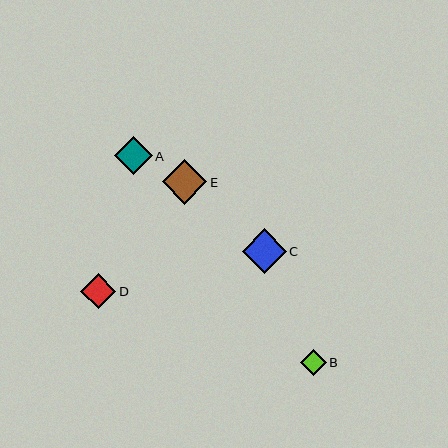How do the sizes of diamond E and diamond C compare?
Diamond E and diamond C are approximately the same size.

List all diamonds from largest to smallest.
From largest to smallest: E, C, A, D, B.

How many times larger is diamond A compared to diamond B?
Diamond A is approximately 1.5 times the size of diamond B.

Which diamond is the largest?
Diamond E is the largest with a size of approximately 45 pixels.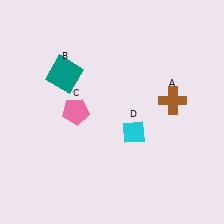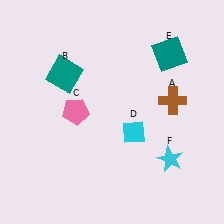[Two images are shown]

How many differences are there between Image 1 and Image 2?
There are 2 differences between the two images.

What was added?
A teal square (E), a cyan star (F) were added in Image 2.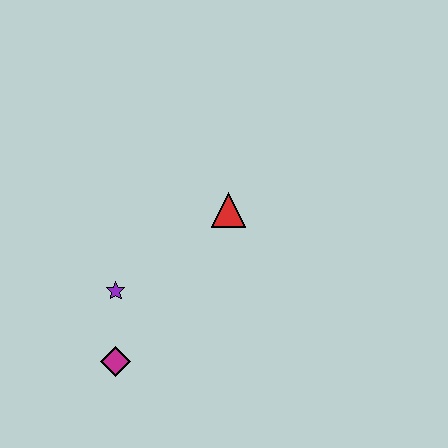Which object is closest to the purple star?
The magenta diamond is closest to the purple star.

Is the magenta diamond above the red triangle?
No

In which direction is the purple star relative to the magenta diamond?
The purple star is above the magenta diamond.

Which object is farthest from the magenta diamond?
The red triangle is farthest from the magenta diamond.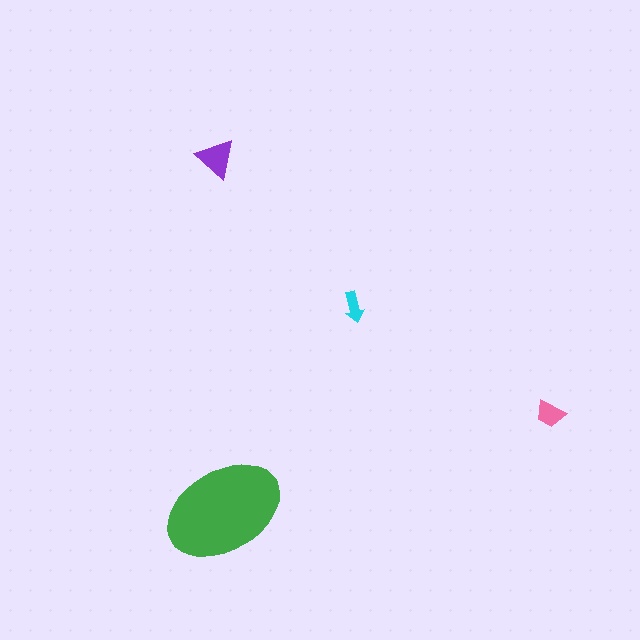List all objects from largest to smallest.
The green ellipse, the purple triangle, the pink trapezoid, the cyan arrow.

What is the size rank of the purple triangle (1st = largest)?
2nd.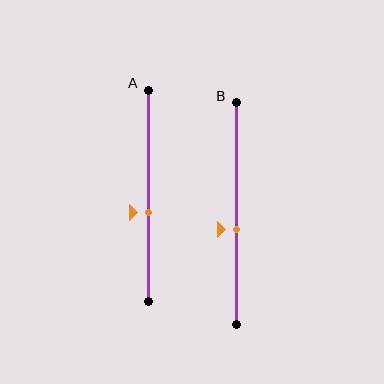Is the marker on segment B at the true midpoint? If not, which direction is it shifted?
No, the marker on segment B is shifted downward by about 7% of the segment length.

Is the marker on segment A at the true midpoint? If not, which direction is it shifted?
No, the marker on segment A is shifted downward by about 8% of the segment length.